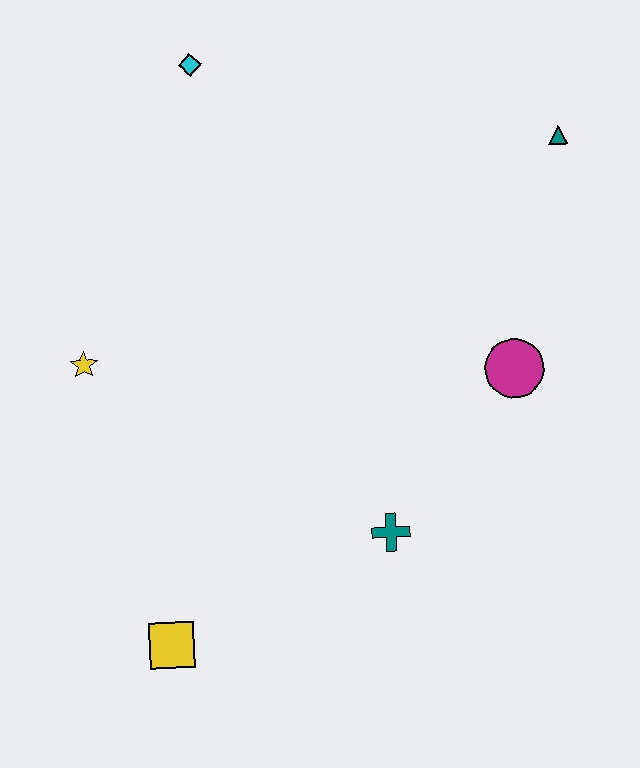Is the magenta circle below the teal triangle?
Yes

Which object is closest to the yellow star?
The yellow square is closest to the yellow star.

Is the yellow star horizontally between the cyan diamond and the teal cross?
No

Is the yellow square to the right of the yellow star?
Yes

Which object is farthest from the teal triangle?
The yellow square is farthest from the teal triangle.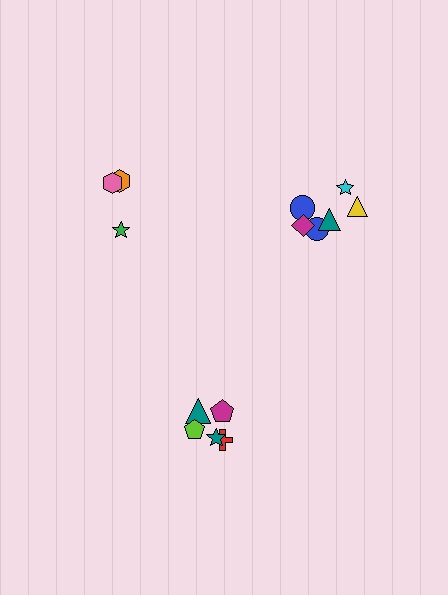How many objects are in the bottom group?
There are 5 objects.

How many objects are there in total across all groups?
There are 14 objects.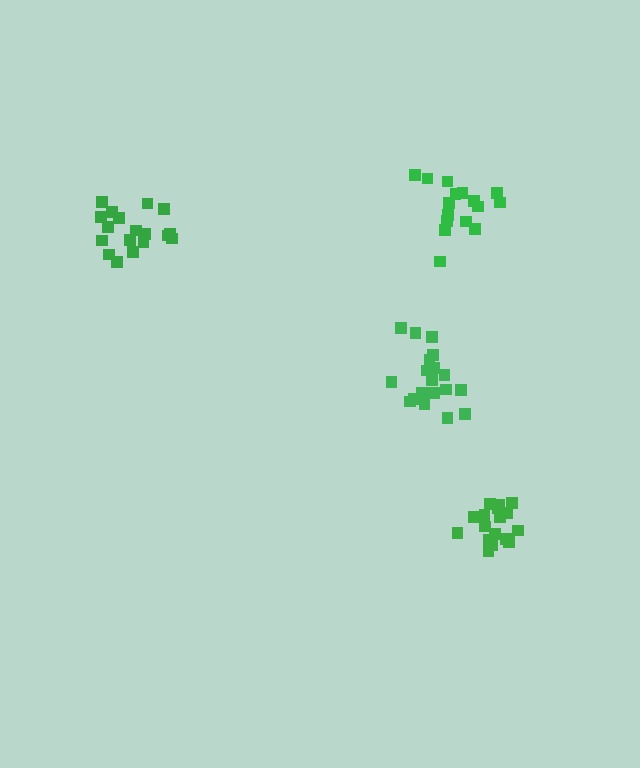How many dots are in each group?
Group 1: 18 dots, Group 2: 19 dots, Group 3: 16 dots, Group 4: 17 dots (70 total).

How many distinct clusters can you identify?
There are 4 distinct clusters.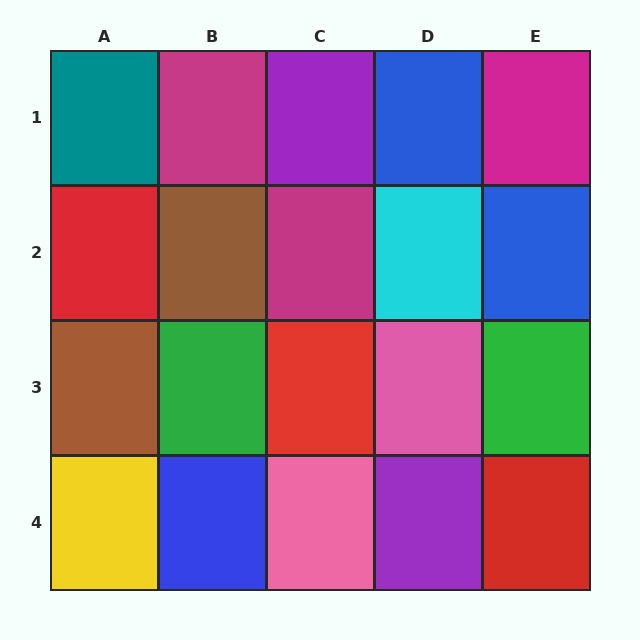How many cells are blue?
3 cells are blue.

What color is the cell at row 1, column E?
Magenta.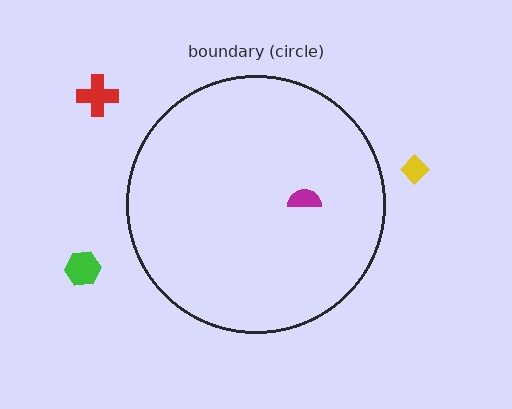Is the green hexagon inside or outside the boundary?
Outside.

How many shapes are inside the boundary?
1 inside, 3 outside.